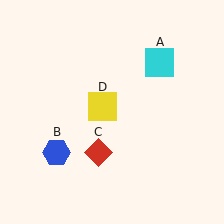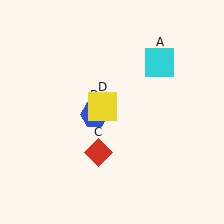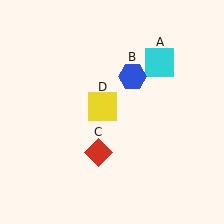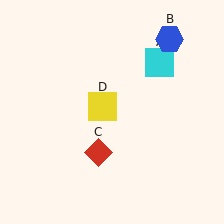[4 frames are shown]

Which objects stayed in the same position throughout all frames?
Cyan square (object A) and red diamond (object C) and yellow square (object D) remained stationary.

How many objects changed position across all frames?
1 object changed position: blue hexagon (object B).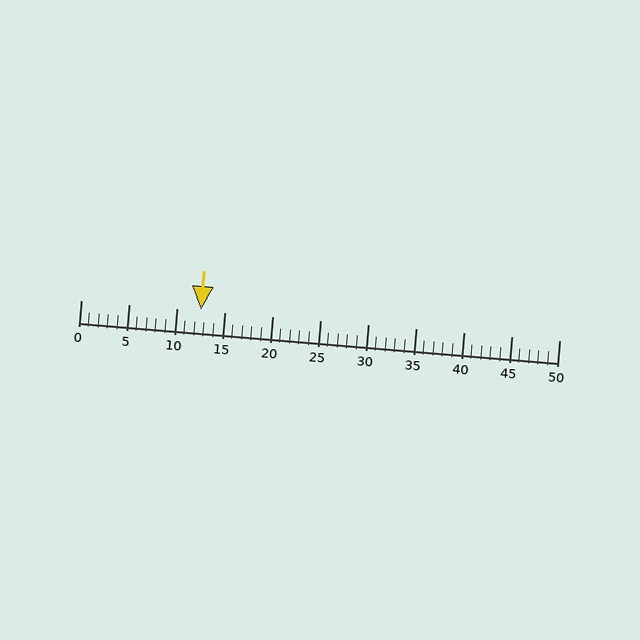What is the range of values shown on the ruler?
The ruler shows values from 0 to 50.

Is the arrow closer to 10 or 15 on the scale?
The arrow is closer to 15.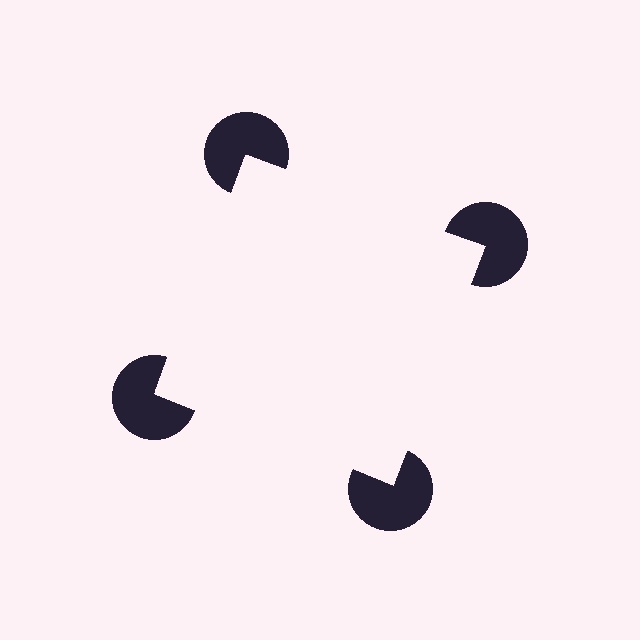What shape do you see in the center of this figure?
An illusory square — its edges are inferred from the aligned wedge cuts in the pac-man discs, not physically drawn.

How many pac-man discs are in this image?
There are 4 — one at each vertex of the illusory square.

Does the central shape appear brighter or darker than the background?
It typically appears slightly brighter than the background, even though no actual brightness change is drawn.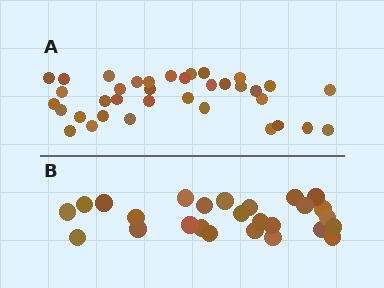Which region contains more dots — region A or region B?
Region A (the top region) has more dots.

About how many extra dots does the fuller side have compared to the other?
Region A has roughly 10 or so more dots than region B.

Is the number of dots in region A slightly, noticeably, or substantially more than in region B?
Region A has noticeably more, but not dramatically so. The ratio is roughly 1.4 to 1.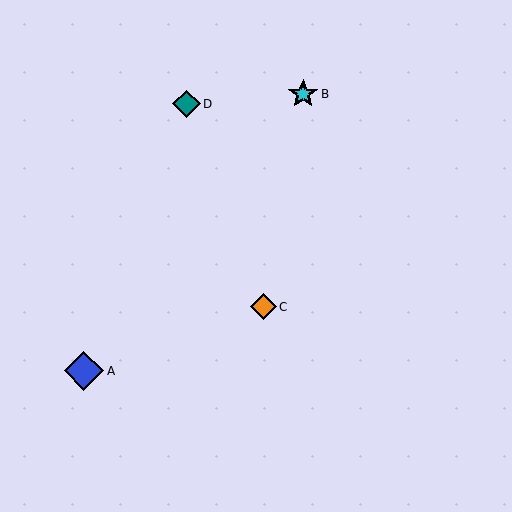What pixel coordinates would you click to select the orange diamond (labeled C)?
Click at (264, 307) to select the orange diamond C.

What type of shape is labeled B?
Shape B is a cyan star.